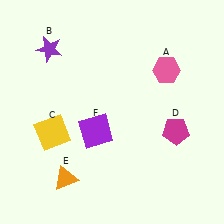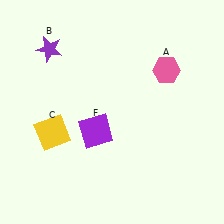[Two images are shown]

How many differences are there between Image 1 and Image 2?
There are 2 differences between the two images.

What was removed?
The orange triangle (E), the magenta pentagon (D) were removed in Image 2.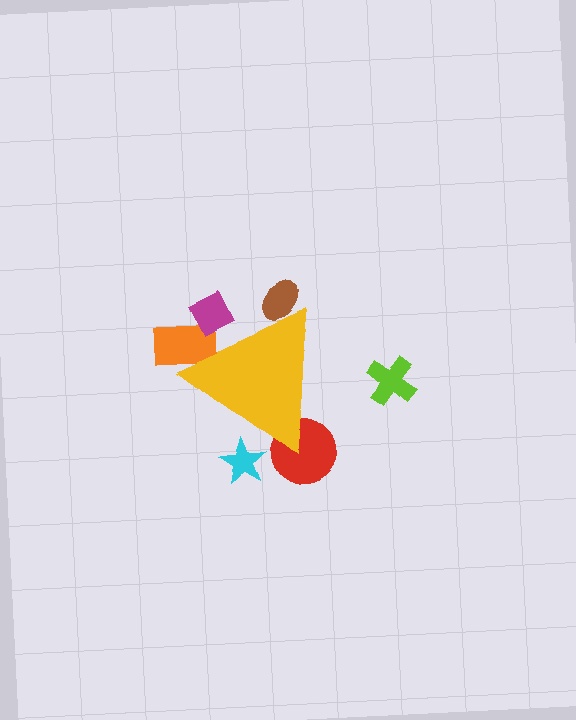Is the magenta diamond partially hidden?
Yes, the magenta diamond is partially hidden behind the yellow triangle.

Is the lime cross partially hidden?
No, the lime cross is fully visible.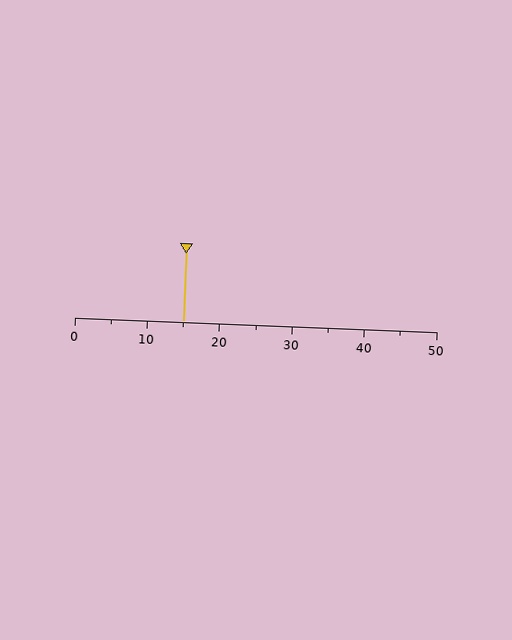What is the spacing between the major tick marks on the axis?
The major ticks are spaced 10 apart.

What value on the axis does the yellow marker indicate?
The marker indicates approximately 15.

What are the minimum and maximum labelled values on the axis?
The axis runs from 0 to 50.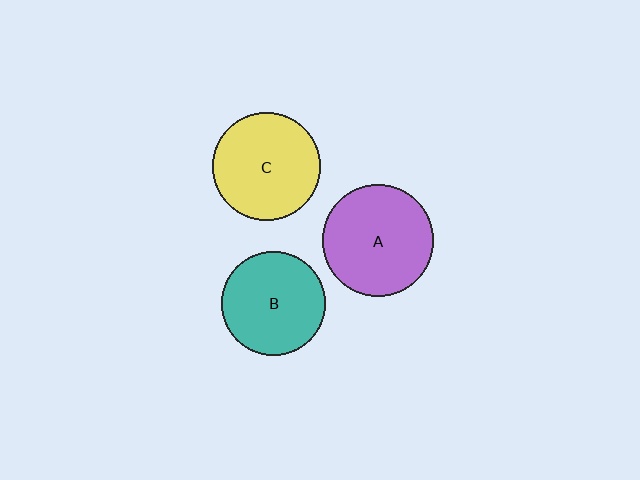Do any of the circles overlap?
No, none of the circles overlap.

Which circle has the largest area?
Circle A (purple).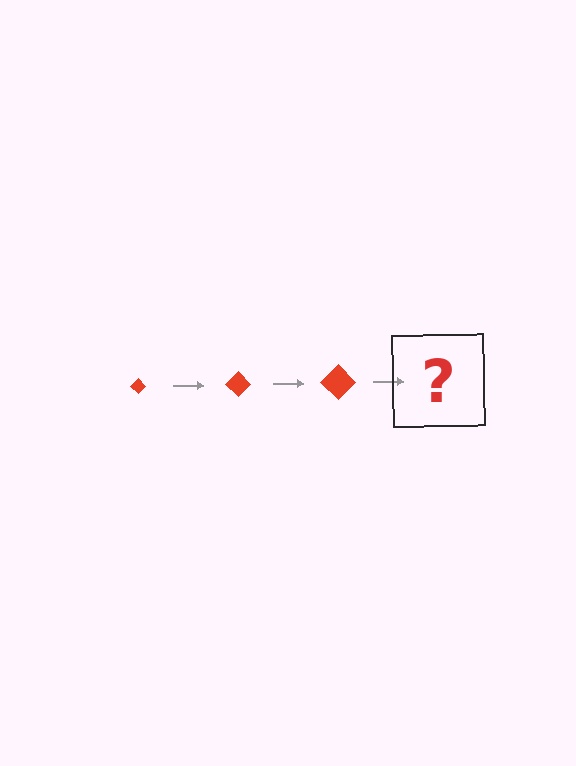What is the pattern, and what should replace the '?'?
The pattern is that the diamond gets progressively larger each step. The '?' should be a red diamond, larger than the previous one.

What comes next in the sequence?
The next element should be a red diamond, larger than the previous one.